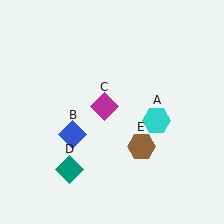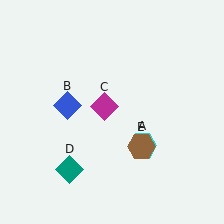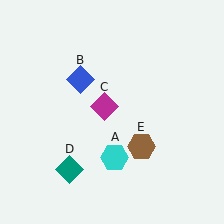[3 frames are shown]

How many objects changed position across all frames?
2 objects changed position: cyan hexagon (object A), blue diamond (object B).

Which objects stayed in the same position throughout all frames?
Magenta diamond (object C) and teal diamond (object D) and brown hexagon (object E) remained stationary.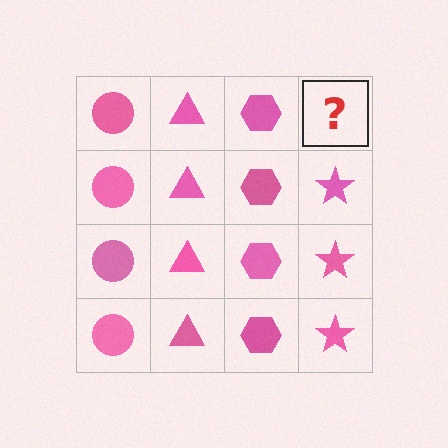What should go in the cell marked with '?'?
The missing cell should contain a pink star.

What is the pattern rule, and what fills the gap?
The rule is that each column has a consistent shape. The gap should be filled with a pink star.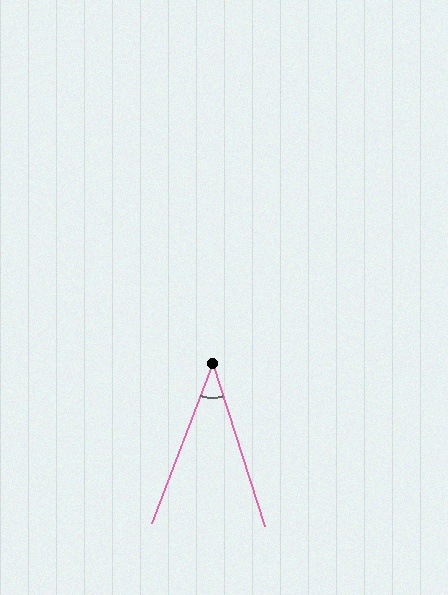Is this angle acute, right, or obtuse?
It is acute.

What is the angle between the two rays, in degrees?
Approximately 39 degrees.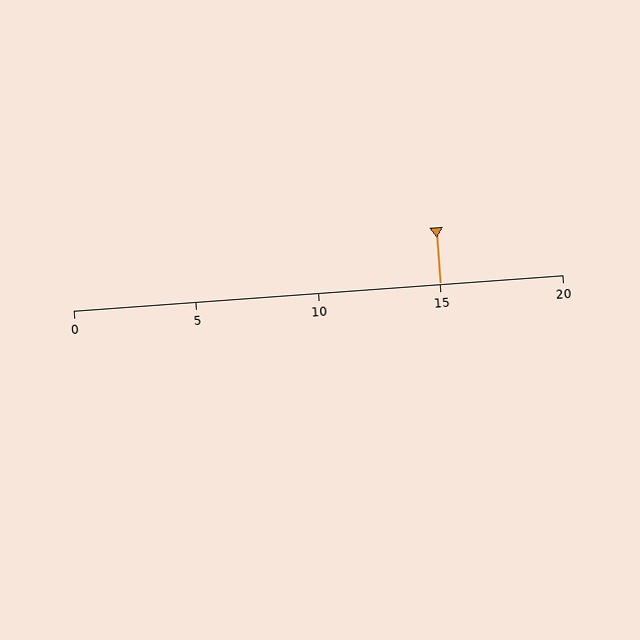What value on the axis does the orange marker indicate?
The marker indicates approximately 15.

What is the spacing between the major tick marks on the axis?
The major ticks are spaced 5 apart.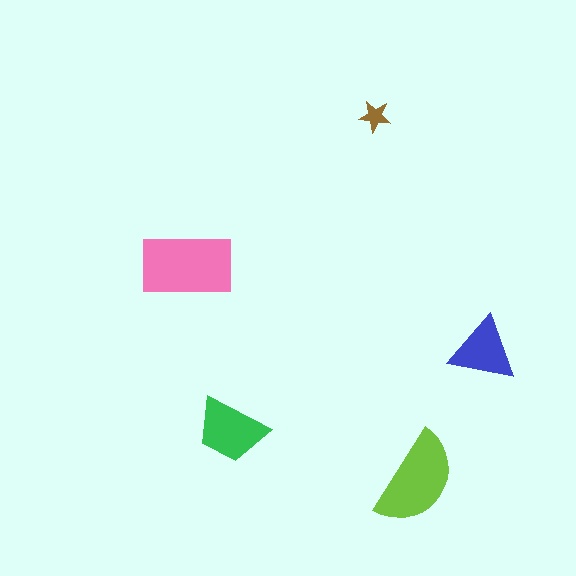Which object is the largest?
The pink rectangle.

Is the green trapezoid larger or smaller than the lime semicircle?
Smaller.